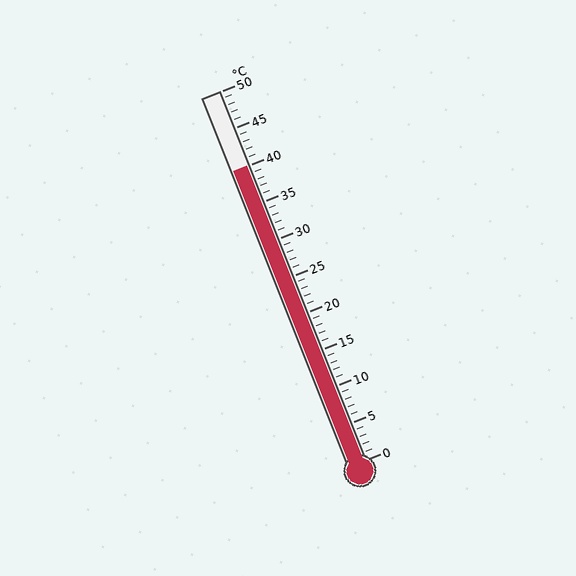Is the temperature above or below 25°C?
The temperature is above 25°C.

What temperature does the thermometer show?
The thermometer shows approximately 40°C.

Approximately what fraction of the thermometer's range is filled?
The thermometer is filled to approximately 80% of its range.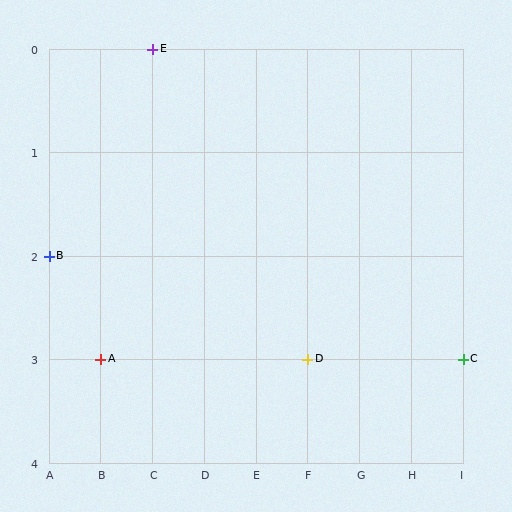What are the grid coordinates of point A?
Point A is at grid coordinates (B, 3).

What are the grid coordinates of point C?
Point C is at grid coordinates (I, 3).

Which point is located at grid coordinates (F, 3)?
Point D is at (F, 3).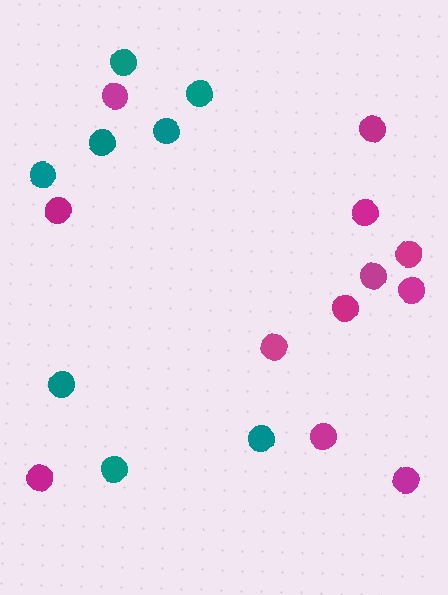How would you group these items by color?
There are 2 groups: one group of teal circles (8) and one group of magenta circles (12).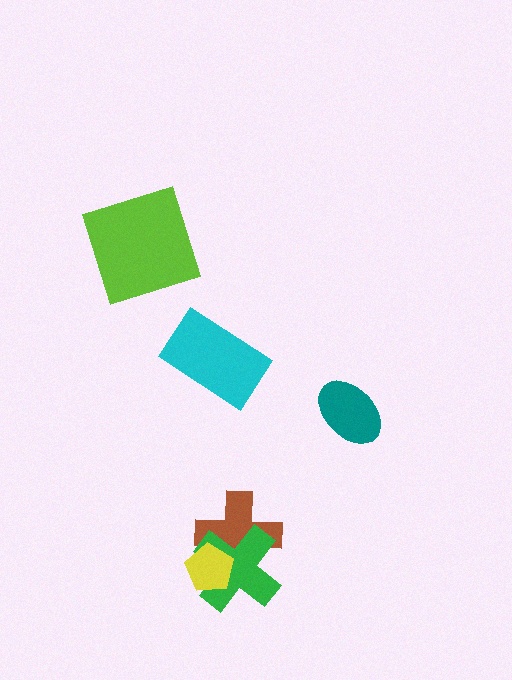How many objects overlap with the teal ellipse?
0 objects overlap with the teal ellipse.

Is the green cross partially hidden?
Yes, it is partially covered by another shape.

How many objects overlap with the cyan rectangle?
0 objects overlap with the cyan rectangle.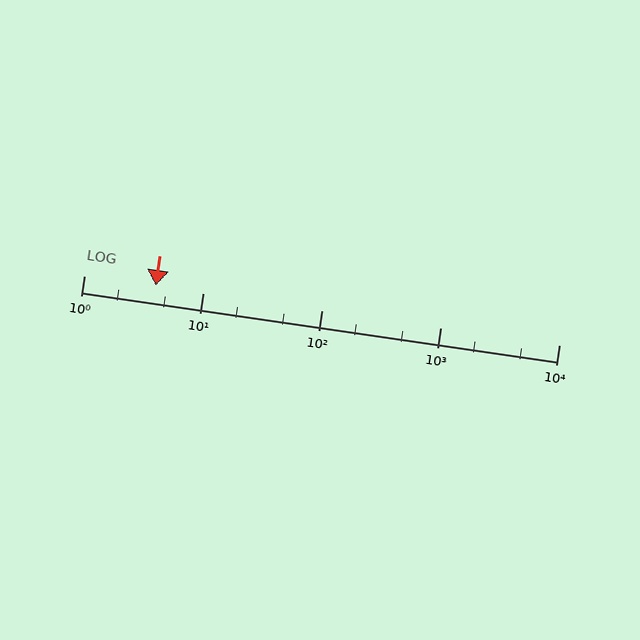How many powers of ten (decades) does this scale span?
The scale spans 4 decades, from 1 to 10000.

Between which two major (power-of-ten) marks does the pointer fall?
The pointer is between 1 and 10.